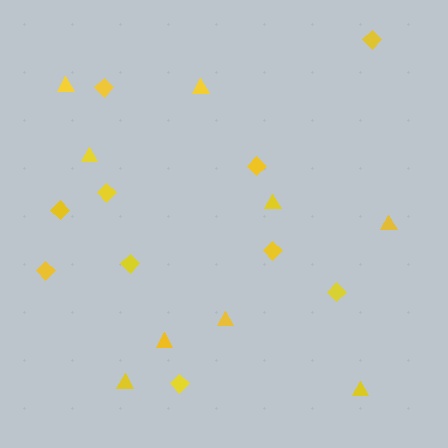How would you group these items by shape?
There are 2 groups: one group of triangles (9) and one group of diamonds (10).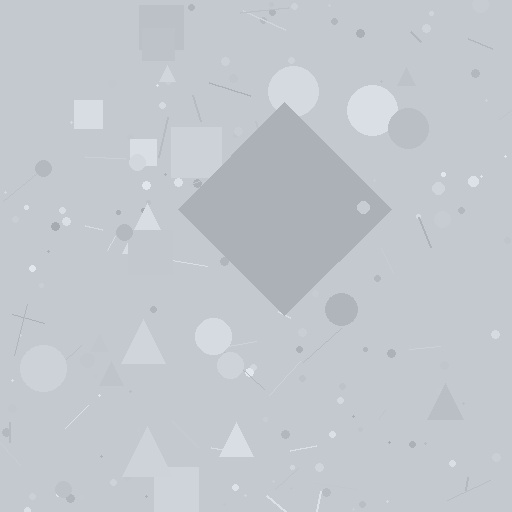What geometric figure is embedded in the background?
A diamond is embedded in the background.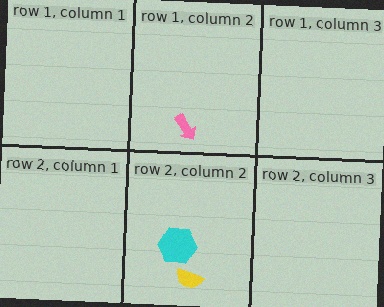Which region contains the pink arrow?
The row 1, column 2 region.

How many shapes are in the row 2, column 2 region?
2.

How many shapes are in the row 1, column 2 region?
1.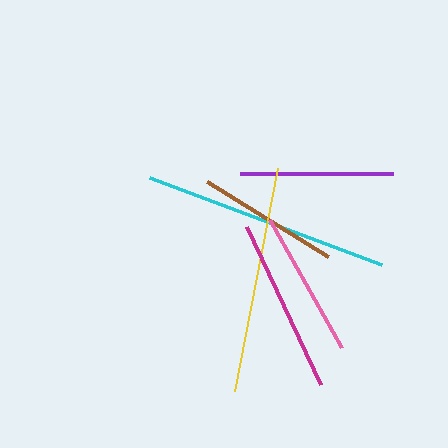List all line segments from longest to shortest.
From longest to shortest: cyan, yellow, magenta, purple, pink, brown.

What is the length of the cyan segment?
The cyan segment is approximately 247 pixels long.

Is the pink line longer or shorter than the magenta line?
The magenta line is longer than the pink line.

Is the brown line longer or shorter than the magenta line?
The magenta line is longer than the brown line.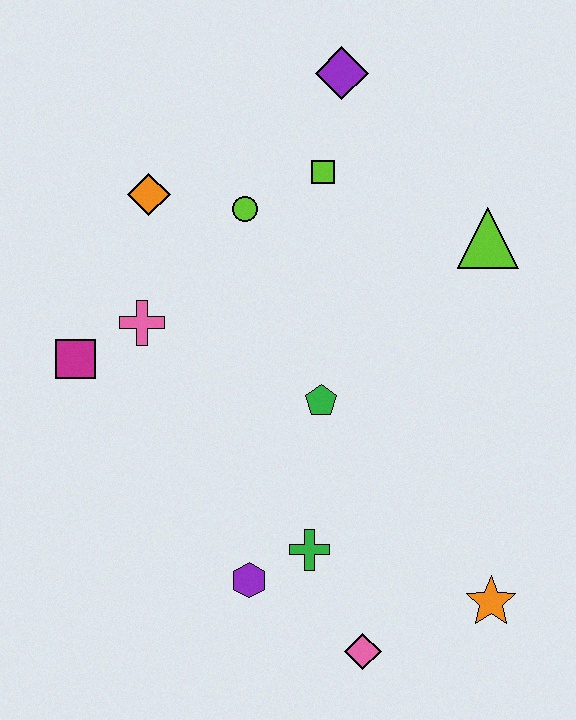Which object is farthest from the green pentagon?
The purple diamond is farthest from the green pentagon.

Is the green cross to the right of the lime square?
No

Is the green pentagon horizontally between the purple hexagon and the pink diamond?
Yes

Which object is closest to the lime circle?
The lime square is closest to the lime circle.